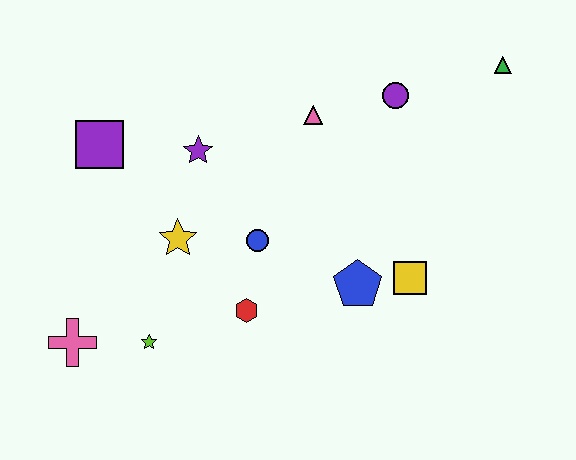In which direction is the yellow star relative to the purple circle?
The yellow star is to the left of the purple circle.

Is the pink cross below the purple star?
Yes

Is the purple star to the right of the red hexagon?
No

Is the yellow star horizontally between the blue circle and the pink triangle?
No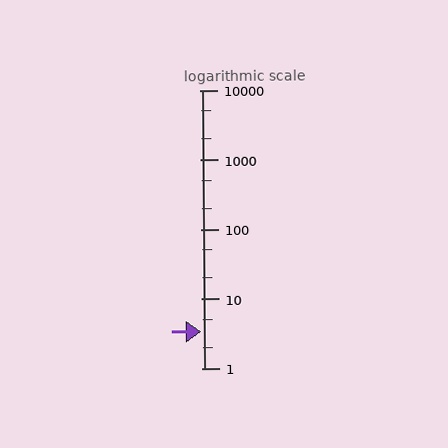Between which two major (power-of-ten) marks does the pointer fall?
The pointer is between 1 and 10.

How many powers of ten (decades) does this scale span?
The scale spans 4 decades, from 1 to 10000.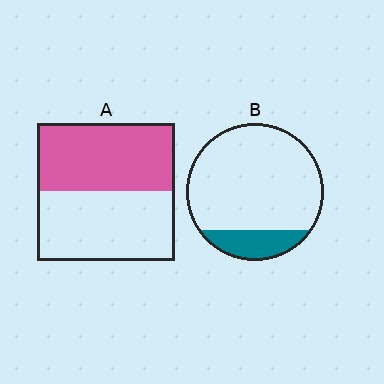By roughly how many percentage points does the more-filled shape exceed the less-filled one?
By roughly 35 percentage points (A over B).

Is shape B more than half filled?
No.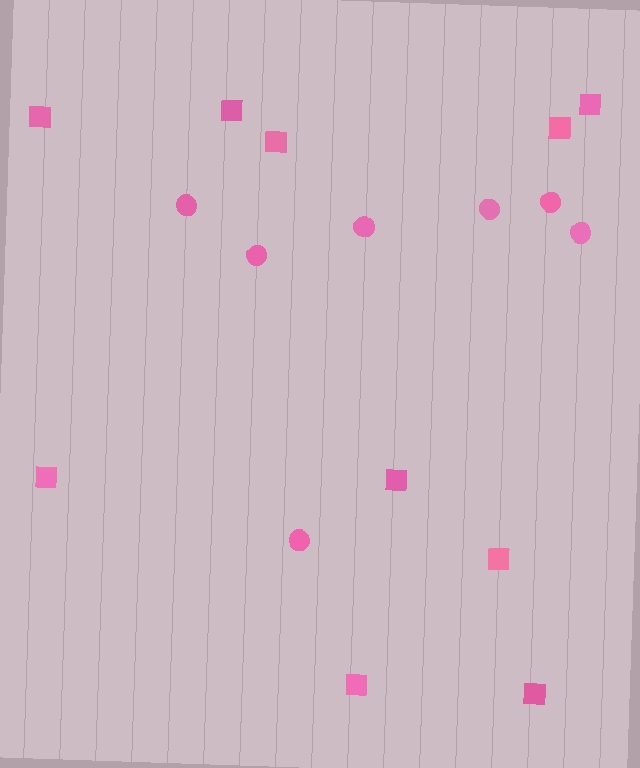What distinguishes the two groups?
There are 2 groups: one group of squares (10) and one group of circles (7).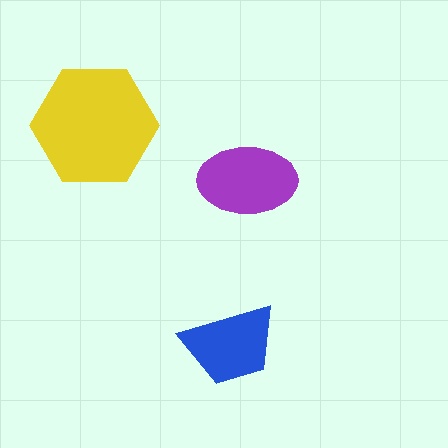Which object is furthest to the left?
The yellow hexagon is leftmost.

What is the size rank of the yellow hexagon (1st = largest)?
1st.